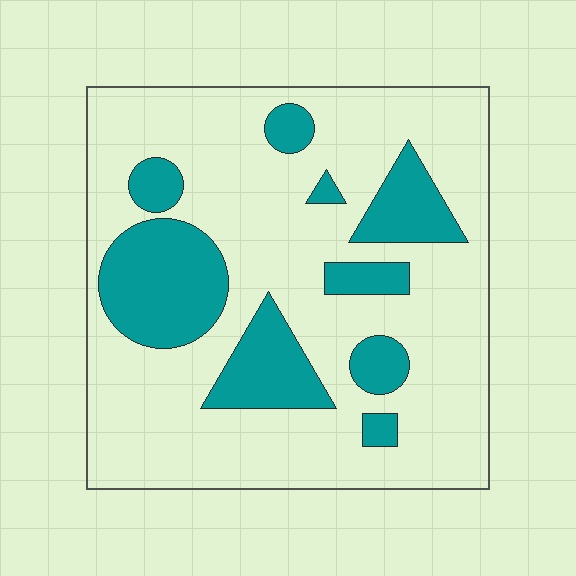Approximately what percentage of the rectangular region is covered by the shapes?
Approximately 25%.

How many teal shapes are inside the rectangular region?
9.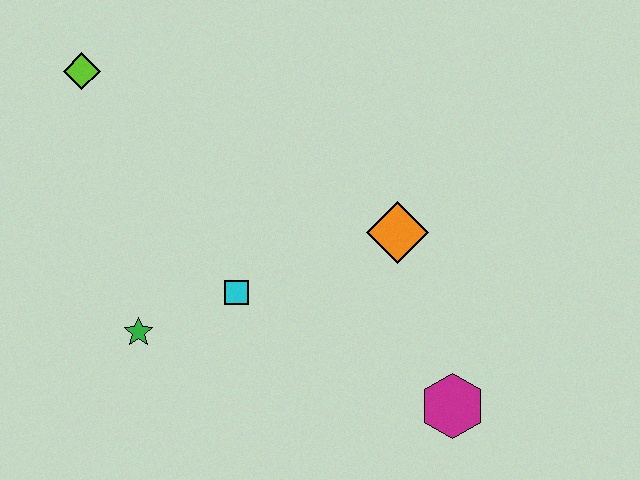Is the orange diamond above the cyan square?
Yes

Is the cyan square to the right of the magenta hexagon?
No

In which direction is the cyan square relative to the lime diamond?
The cyan square is below the lime diamond.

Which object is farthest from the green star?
The magenta hexagon is farthest from the green star.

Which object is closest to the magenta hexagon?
The orange diamond is closest to the magenta hexagon.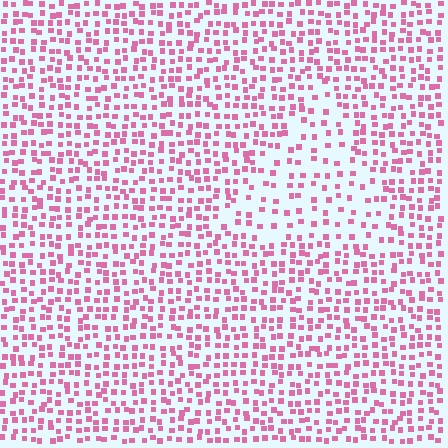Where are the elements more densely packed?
The elements are more densely packed outside the triangle boundary.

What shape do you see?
I see a triangle.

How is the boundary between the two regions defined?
The boundary is defined by a change in element density (approximately 1.9x ratio). All elements are the same color, size, and shape.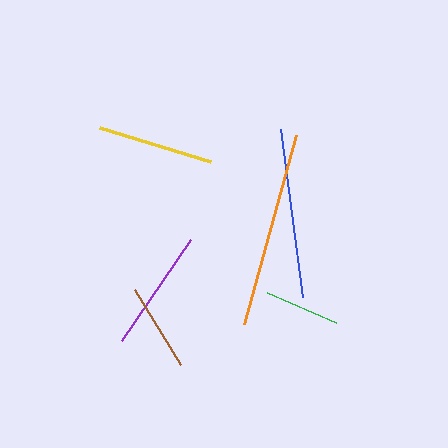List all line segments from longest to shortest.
From longest to shortest: orange, blue, purple, yellow, brown, green.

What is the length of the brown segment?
The brown segment is approximately 88 pixels long.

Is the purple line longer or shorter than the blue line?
The blue line is longer than the purple line.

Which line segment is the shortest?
The green line is the shortest at approximately 75 pixels.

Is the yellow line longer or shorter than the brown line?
The yellow line is longer than the brown line.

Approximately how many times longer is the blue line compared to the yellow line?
The blue line is approximately 1.5 times the length of the yellow line.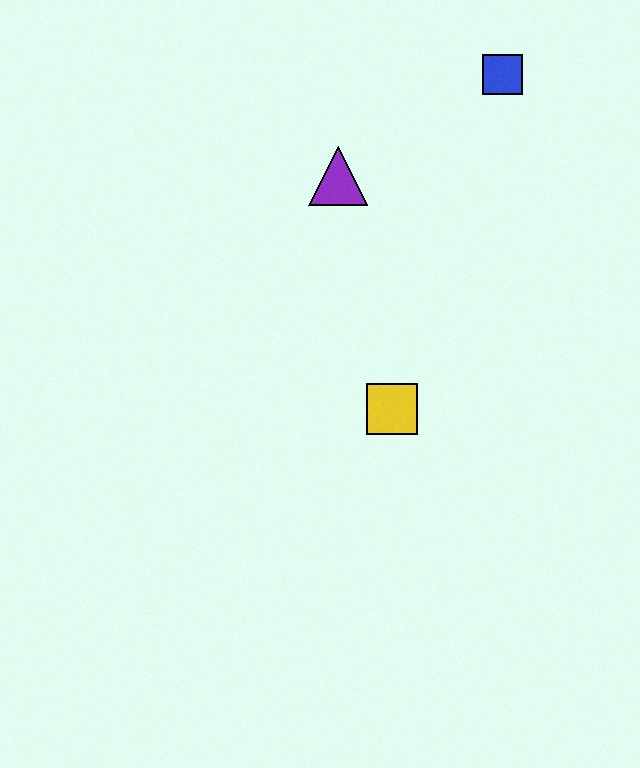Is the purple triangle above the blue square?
No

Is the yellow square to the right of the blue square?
No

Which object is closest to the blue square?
The purple triangle is closest to the blue square.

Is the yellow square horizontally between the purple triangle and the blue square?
Yes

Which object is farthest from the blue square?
The yellow square is farthest from the blue square.